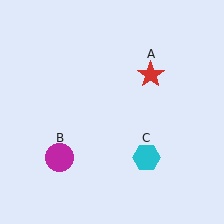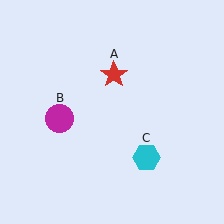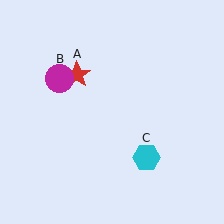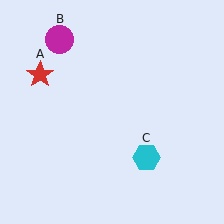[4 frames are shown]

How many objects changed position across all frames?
2 objects changed position: red star (object A), magenta circle (object B).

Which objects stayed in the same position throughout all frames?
Cyan hexagon (object C) remained stationary.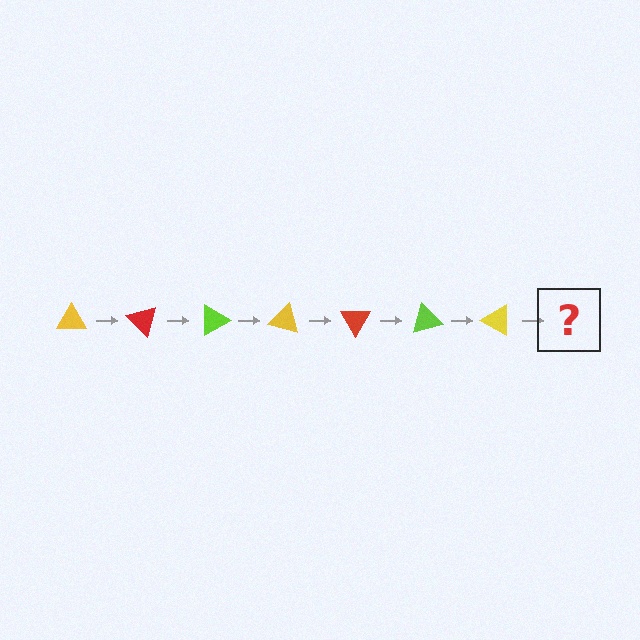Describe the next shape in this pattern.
It should be a red triangle, rotated 315 degrees from the start.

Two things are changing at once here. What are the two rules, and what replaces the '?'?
The two rules are that it rotates 45 degrees each step and the color cycles through yellow, red, and lime. The '?' should be a red triangle, rotated 315 degrees from the start.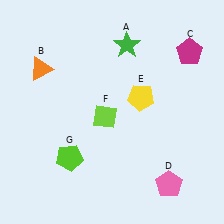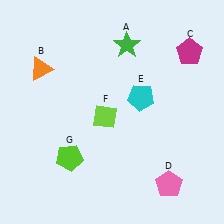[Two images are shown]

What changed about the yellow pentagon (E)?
In Image 1, E is yellow. In Image 2, it changed to cyan.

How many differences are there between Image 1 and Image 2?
There is 1 difference between the two images.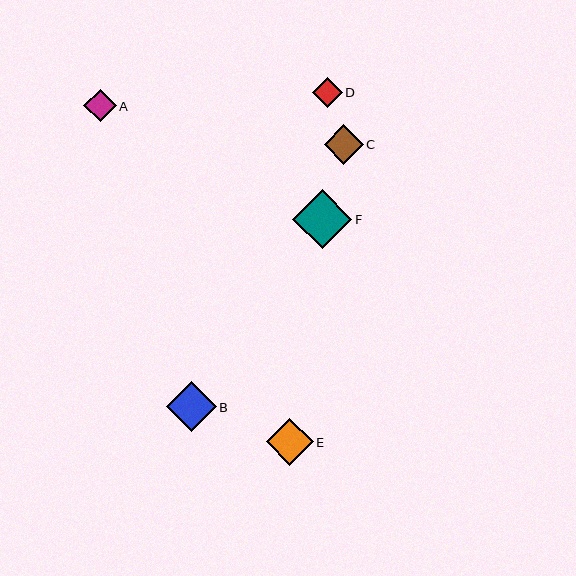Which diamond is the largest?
Diamond F is the largest with a size of approximately 59 pixels.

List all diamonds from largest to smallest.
From largest to smallest: F, B, E, C, A, D.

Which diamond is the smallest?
Diamond D is the smallest with a size of approximately 30 pixels.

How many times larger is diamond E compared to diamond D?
Diamond E is approximately 1.6 times the size of diamond D.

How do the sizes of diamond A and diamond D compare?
Diamond A and diamond D are approximately the same size.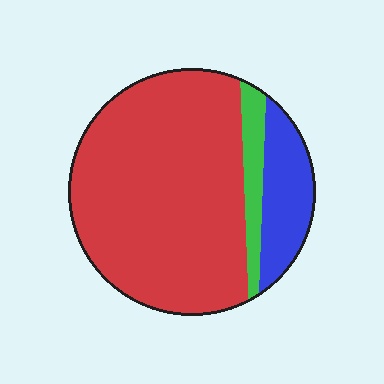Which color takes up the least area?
Green, at roughly 10%.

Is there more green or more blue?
Blue.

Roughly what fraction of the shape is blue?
Blue takes up about one sixth (1/6) of the shape.